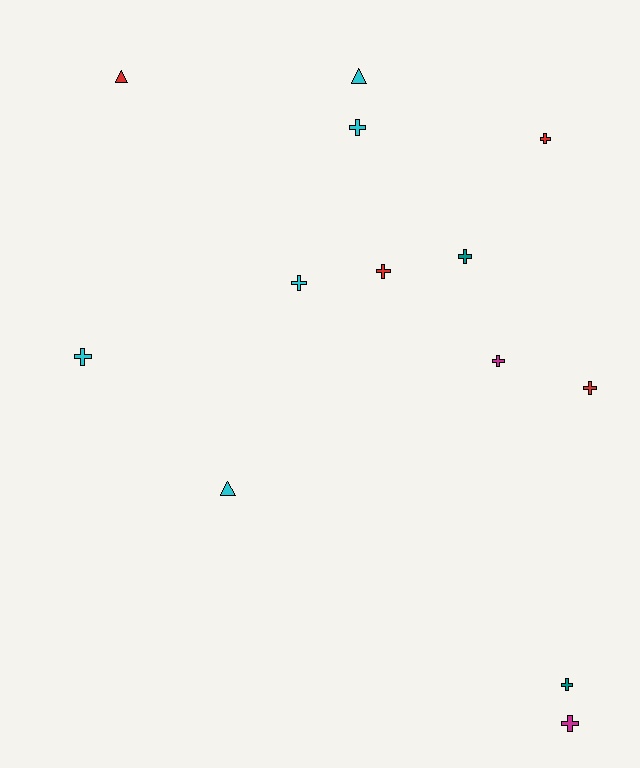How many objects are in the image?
There are 13 objects.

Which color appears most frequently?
Cyan, with 5 objects.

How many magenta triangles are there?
There are no magenta triangles.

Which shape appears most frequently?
Cross, with 10 objects.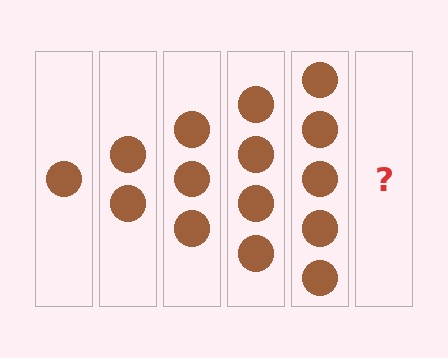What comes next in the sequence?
The next element should be 6 circles.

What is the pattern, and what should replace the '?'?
The pattern is that each step adds one more circle. The '?' should be 6 circles.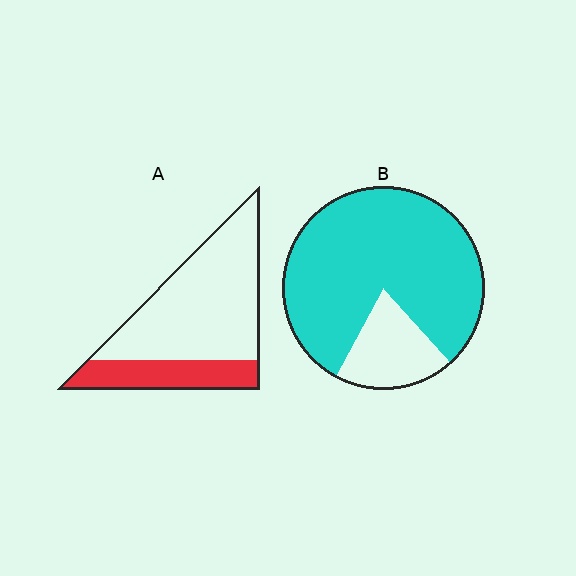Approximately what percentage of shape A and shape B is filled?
A is approximately 25% and B is approximately 80%.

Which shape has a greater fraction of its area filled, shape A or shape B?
Shape B.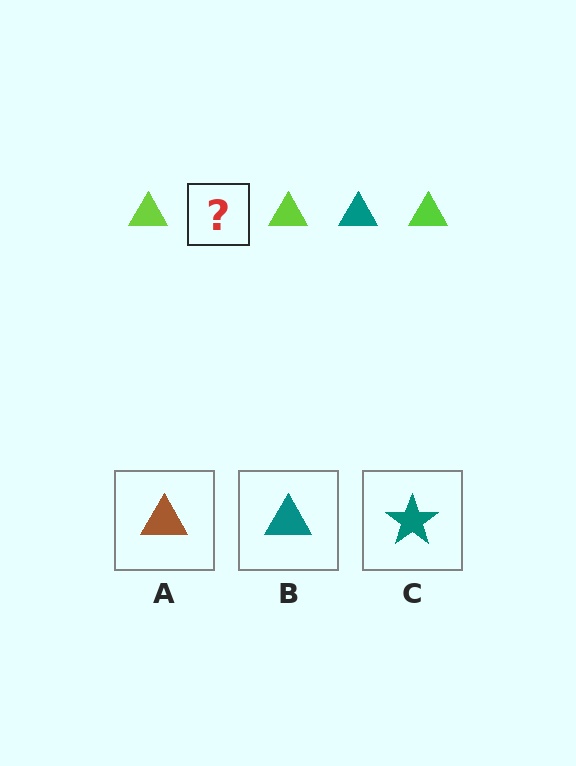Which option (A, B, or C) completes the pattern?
B.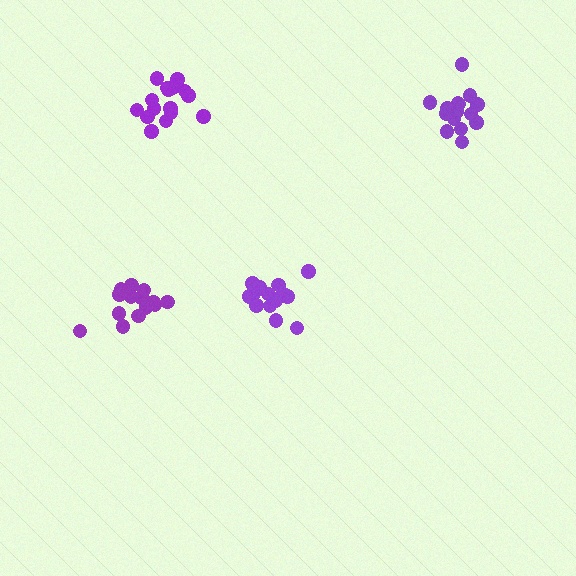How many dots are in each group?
Group 1: 14 dots, Group 2: 17 dots, Group 3: 16 dots, Group 4: 14 dots (61 total).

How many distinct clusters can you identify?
There are 4 distinct clusters.